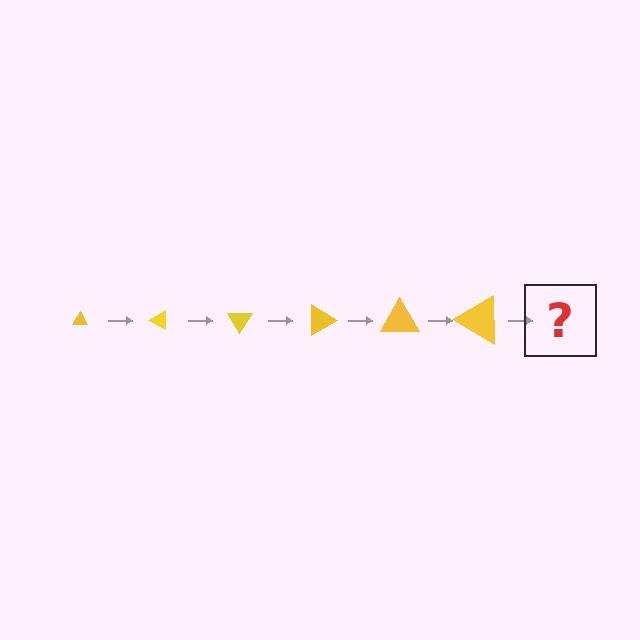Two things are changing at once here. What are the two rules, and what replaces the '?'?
The two rules are that the triangle grows larger each step and it rotates 30 degrees each step. The '?' should be a triangle, larger than the previous one and rotated 180 degrees from the start.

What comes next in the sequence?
The next element should be a triangle, larger than the previous one and rotated 180 degrees from the start.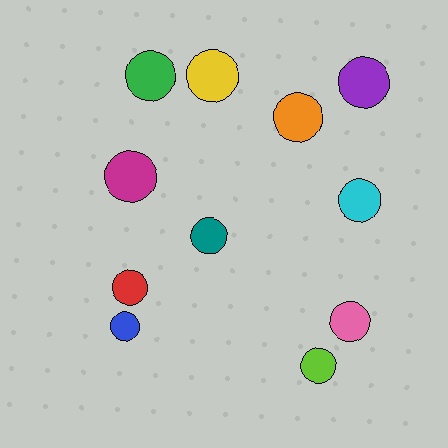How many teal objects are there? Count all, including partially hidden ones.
There is 1 teal object.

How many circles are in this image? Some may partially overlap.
There are 11 circles.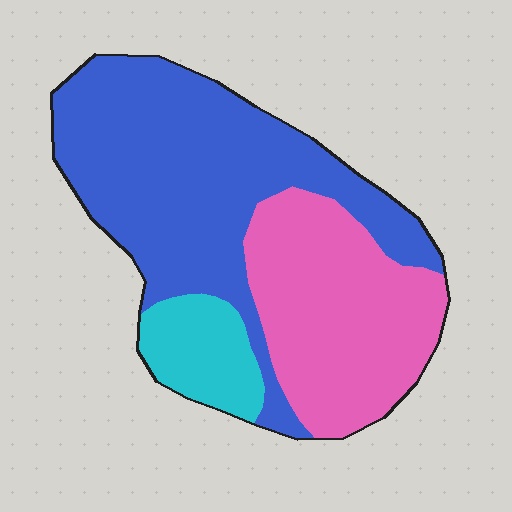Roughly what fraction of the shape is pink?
Pink covers roughly 35% of the shape.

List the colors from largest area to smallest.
From largest to smallest: blue, pink, cyan.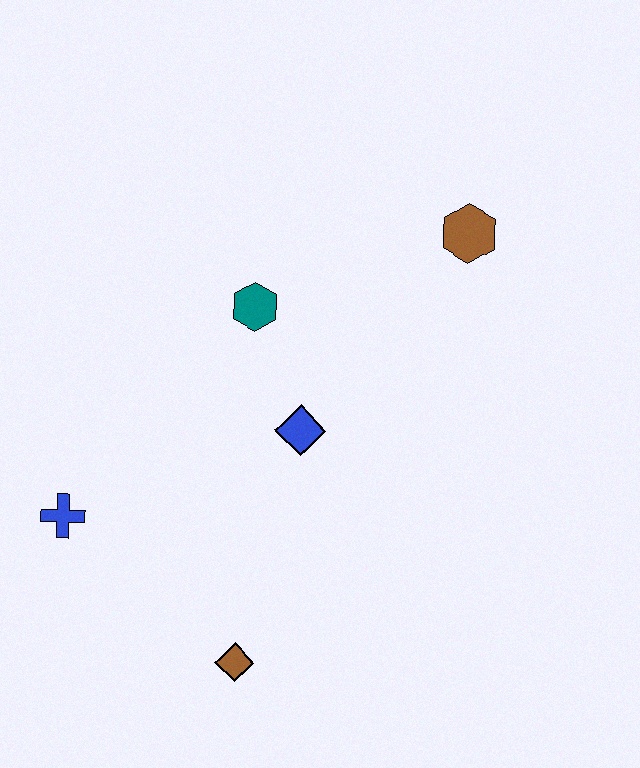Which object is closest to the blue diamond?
The teal hexagon is closest to the blue diamond.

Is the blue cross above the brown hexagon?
No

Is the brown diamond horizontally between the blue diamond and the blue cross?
Yes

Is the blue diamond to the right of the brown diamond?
Yes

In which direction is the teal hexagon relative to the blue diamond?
The teal hexagon is above the blue diamond.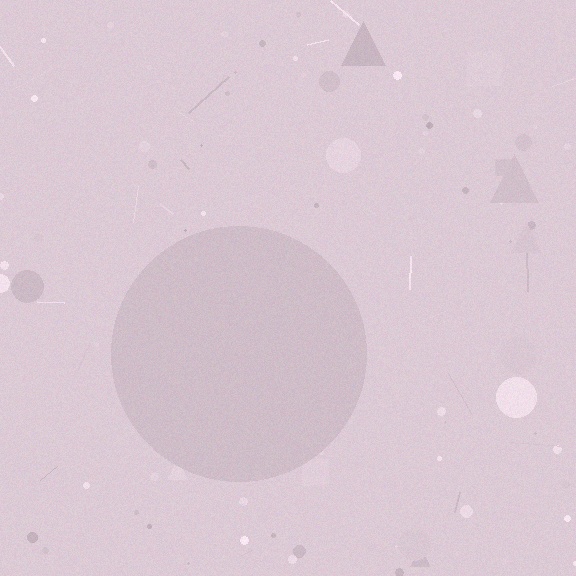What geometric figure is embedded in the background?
A circle is embedded in the background.